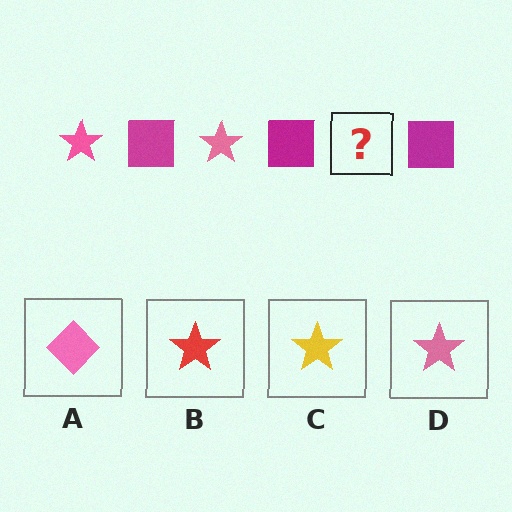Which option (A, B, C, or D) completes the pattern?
D.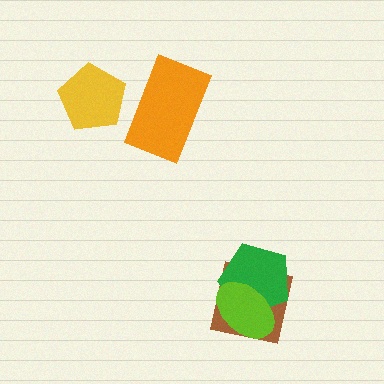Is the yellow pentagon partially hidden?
No, no other shape covers it.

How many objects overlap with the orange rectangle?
0 objects overlap with the orange rectangle.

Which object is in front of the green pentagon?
The lime ellipse is in front of the green pentagon.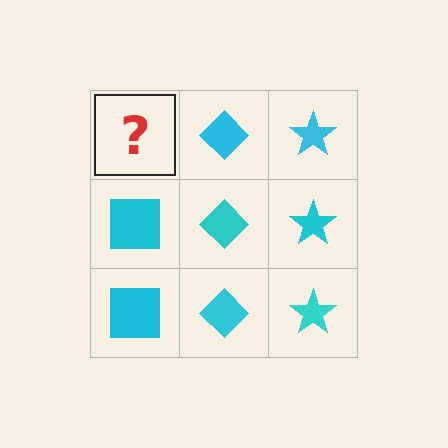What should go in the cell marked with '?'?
The missing cell should contain a cyan square.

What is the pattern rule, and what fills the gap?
The rule is that each column has a consistent shape. The gap should be filled with a cyan square.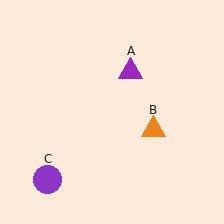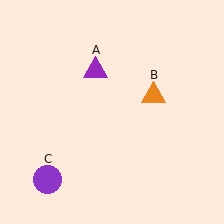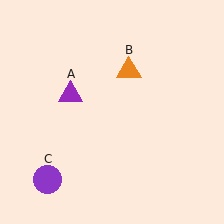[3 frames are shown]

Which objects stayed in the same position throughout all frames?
Purple circle (object C) remained stationary.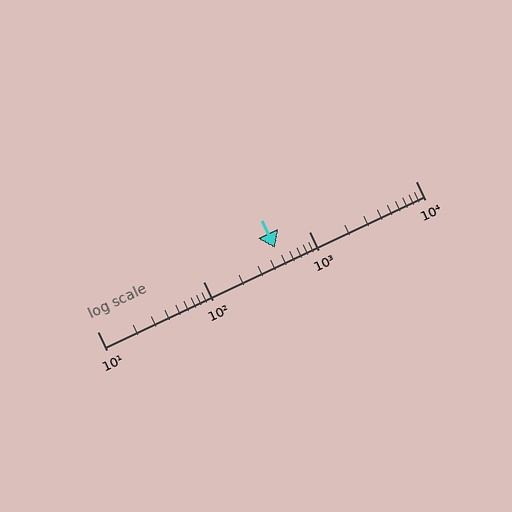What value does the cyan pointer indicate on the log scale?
The pointer indicates approximately 470.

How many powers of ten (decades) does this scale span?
The scale spans 3 decades, from 10 to 10000.